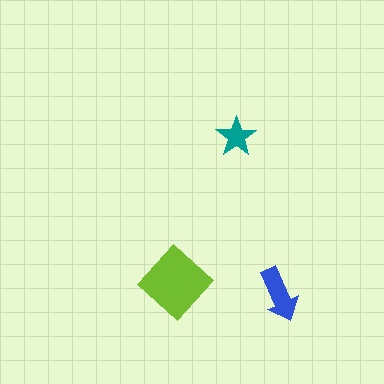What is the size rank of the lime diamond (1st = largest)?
1st.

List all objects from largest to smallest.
The lime diamond, the blue arrow, the teal star.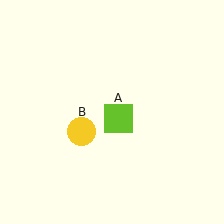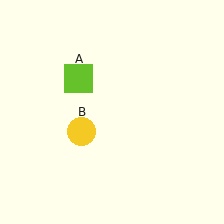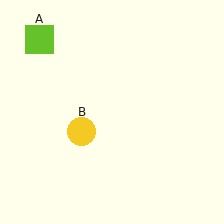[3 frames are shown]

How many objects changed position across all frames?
1 object changed position: lime square (object A).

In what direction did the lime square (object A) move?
The lime square (object A) moved up and to the left.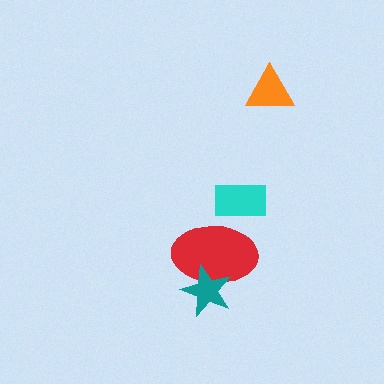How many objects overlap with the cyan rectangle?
1 object overlaps with the cyan rectangle.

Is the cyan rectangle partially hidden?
No, no other shape covers it.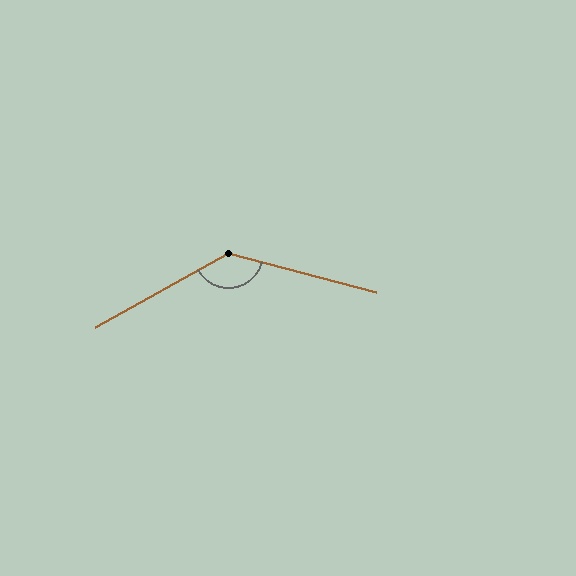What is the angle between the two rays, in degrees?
Approximately 136 degrees.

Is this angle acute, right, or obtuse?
It is obtuse.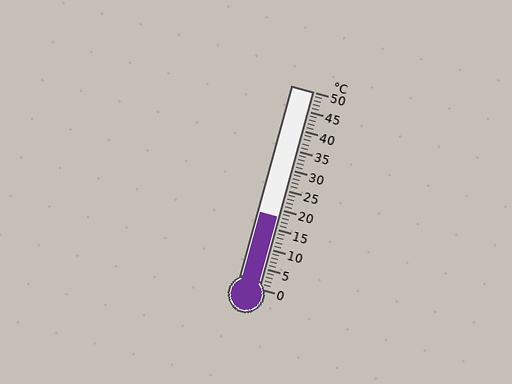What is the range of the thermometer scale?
The thermometer scale ranges from 0°C to 50°C.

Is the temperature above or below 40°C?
The temperature is below 40°C.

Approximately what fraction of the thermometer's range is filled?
The thermometer is filled to approximately 35% of its range.